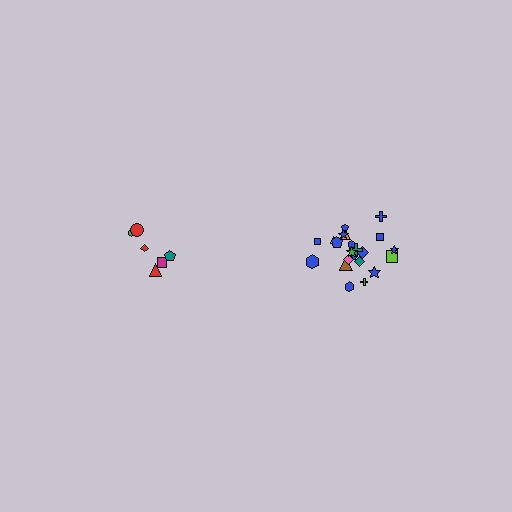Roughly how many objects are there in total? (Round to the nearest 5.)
Roughly 30 objects in total.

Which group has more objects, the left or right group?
The right group.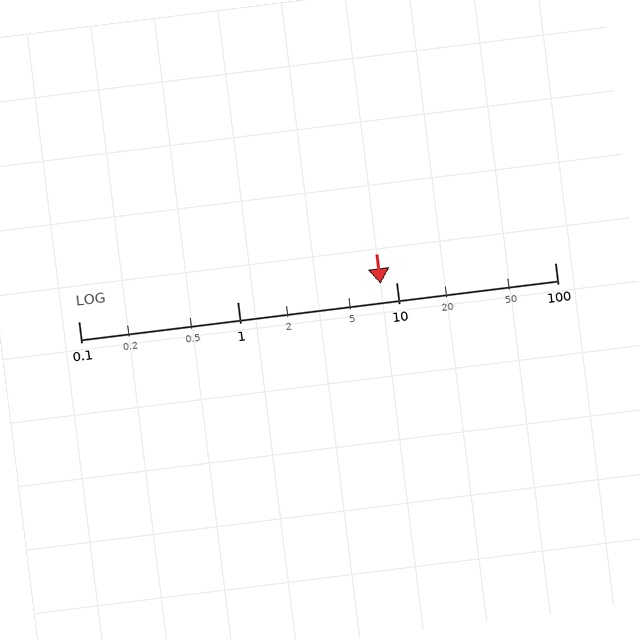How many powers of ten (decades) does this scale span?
The scale spans 3 decades, from 0.1 to 100.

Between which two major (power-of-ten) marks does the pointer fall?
The pointer is between 1 and 10.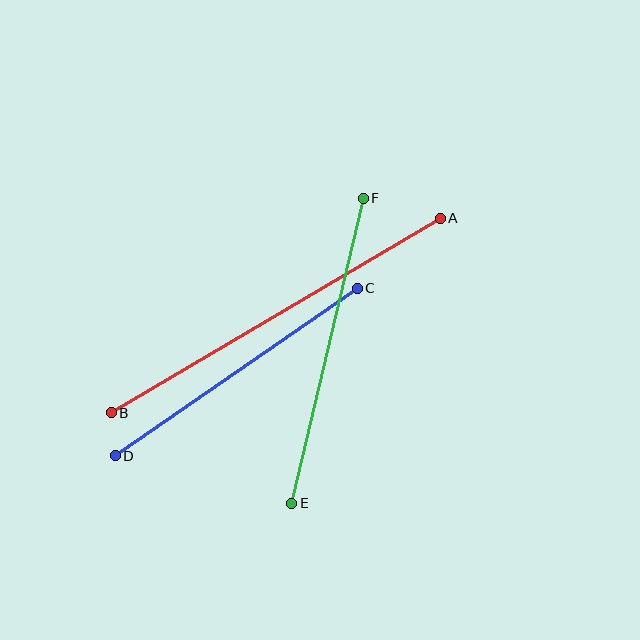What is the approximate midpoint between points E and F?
The midpoint is at approximately (327, 351) pixels.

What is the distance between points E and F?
The distance is approximately 313 pixels.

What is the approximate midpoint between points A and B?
The midpoint is at approximately (276, 315) pixels.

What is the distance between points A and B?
The distance is approximately 382 pixels.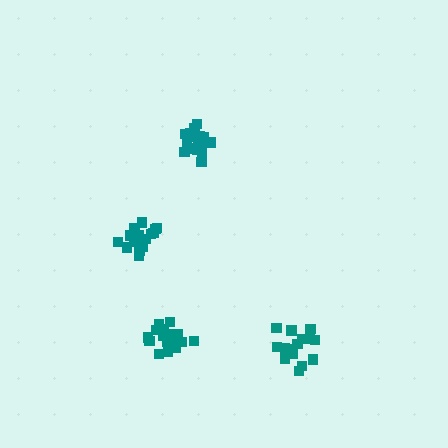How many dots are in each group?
Group 1: 19 dots, Group 2: 19 dots, Group 3: 15 dots, Group 4: 20 dots (73 total).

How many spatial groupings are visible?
There are 4 spatial groupings.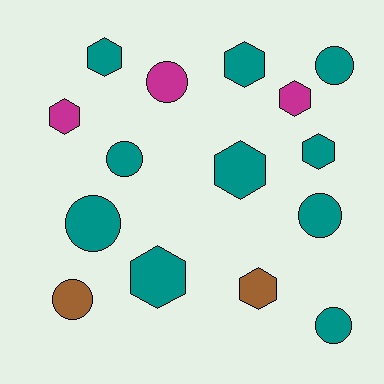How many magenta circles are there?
There is 1 magenta circle.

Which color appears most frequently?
Teal, with 10 objects.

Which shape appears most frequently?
Hexagon, with 8 objects.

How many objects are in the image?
There are 15 objects.